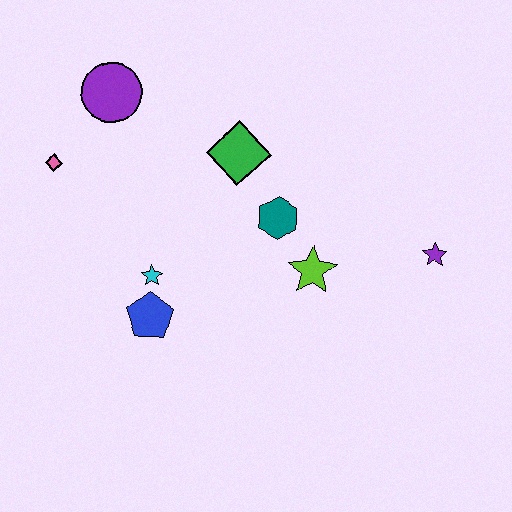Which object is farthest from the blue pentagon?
The purple star is farthest from the blue pentagon.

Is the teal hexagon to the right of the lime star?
No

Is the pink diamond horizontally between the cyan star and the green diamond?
No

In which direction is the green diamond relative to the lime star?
The green diamond is above the lime star.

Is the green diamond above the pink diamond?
Yes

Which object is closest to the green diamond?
The teal hexagon is closest to the green diamond.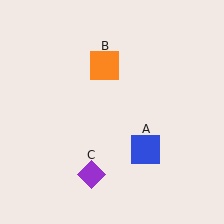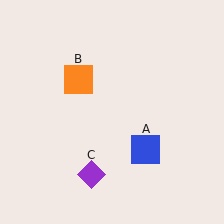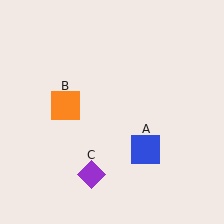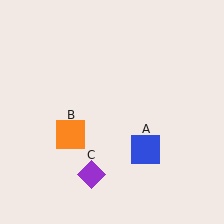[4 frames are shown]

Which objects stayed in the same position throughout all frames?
Blue square (object A) and purple diamond (object C) remained stationary.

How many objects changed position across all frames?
1 object changed position: orange square (object B).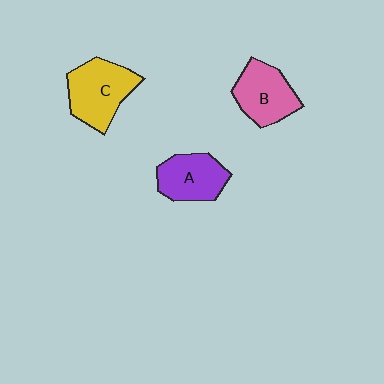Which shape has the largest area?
Shape C (yellow).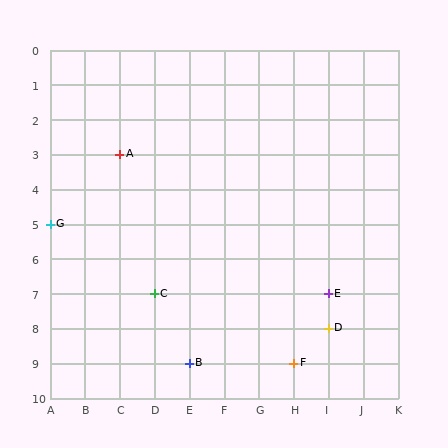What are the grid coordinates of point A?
Point A is at grid coordinates (C, 3).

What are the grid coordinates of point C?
Point C is at grid coordinates (D, 7).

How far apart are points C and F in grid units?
Points C and F are 4 columns and 2 rows apart (about 4.5 grid units diagonally).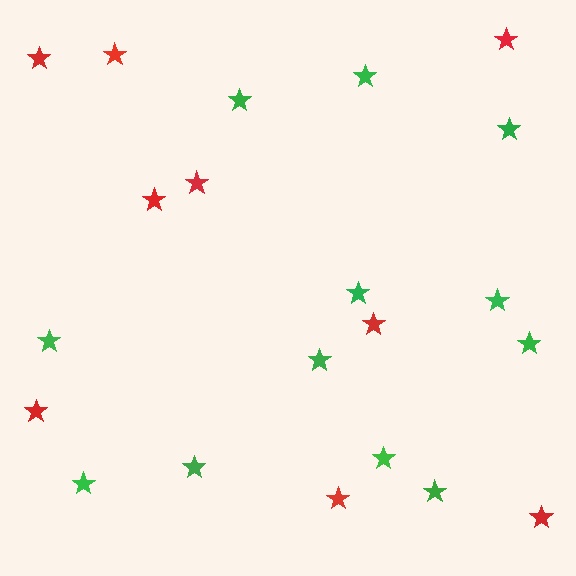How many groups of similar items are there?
There are 2 groups: one group of red stars (9) and one group of green stars (12).